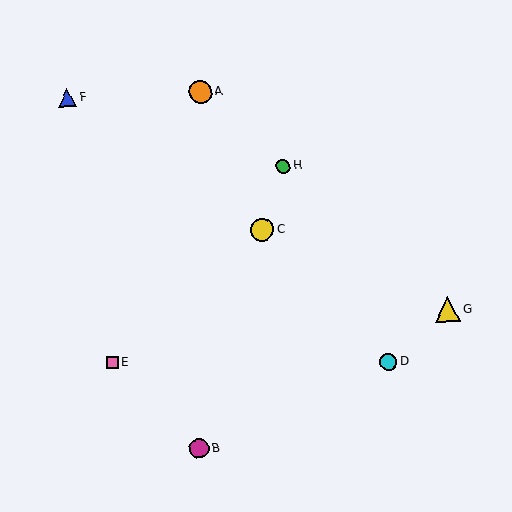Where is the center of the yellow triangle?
The center of the yellow triangle is at (447, 310).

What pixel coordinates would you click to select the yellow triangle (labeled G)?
Click at (447, 310) to select the yellow triangle G.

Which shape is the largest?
The yellow triangle (labeled G) is the largest.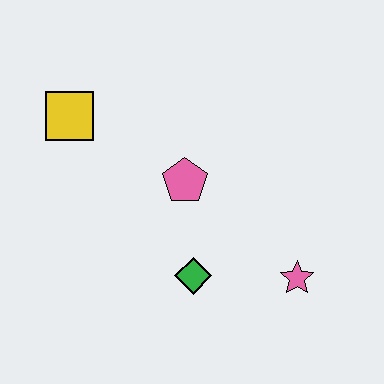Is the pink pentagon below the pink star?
No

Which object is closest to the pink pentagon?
The green diamond is closest to the pink pentagon.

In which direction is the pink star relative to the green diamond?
The pink star is to the right of the green diamond.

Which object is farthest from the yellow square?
The pink star is farthest from the yellow square.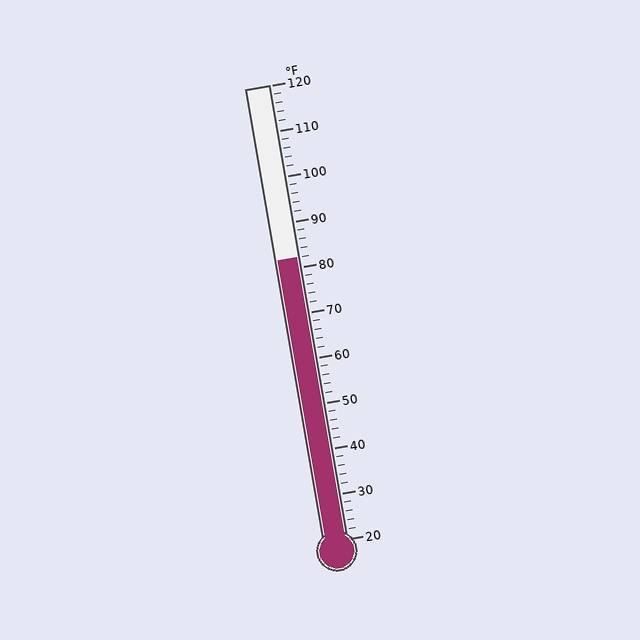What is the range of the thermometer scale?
The thermometer scale ranges from 20°F to 120°F.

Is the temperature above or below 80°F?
The temperature is above 80°F.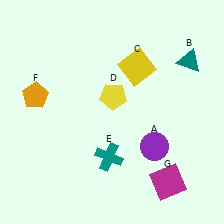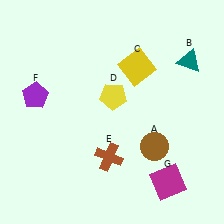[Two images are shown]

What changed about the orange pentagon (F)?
In Image 1, F is orange. In Image 2, it changed to purple.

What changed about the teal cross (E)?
In Image 1, E is teal. In Image 2, it changed to brown.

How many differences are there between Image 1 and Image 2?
There are 3 differences between the two images.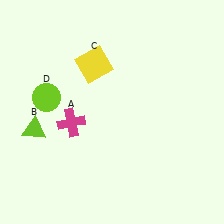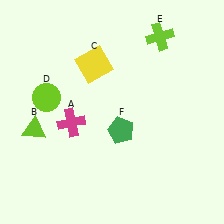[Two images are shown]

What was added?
A lime cross (E), a green pentagon (F) were added in Image 2.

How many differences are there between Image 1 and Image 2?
There are 2 differences between the two images.